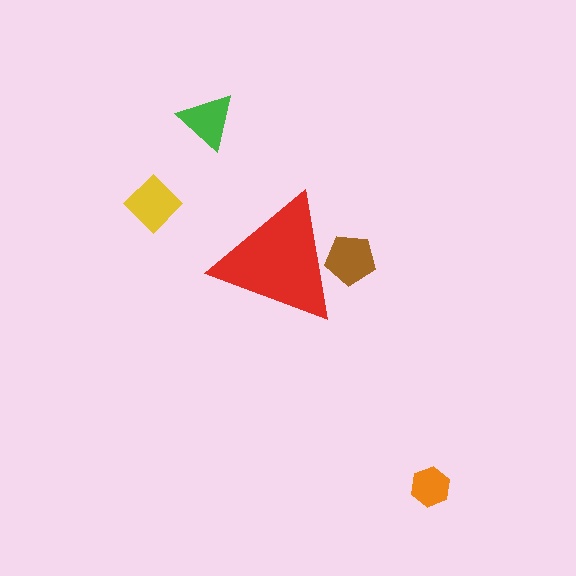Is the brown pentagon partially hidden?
Yes, the brown pentagon is partially hidden behind the red triangle.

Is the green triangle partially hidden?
No, the green triangle is fully visible.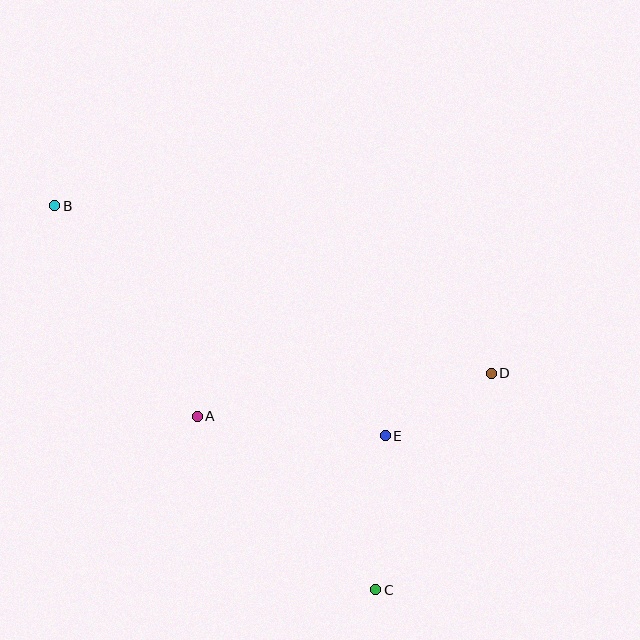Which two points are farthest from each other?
Points B and C are farthest from each other.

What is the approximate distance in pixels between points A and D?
The distance between A and D is approximately 297 pixels.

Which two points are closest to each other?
Points D and E are closest to each other.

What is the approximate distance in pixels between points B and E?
The distance between B and E is approximately 402 pixels.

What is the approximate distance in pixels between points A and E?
The distance between A and E is approximately 189 pixels.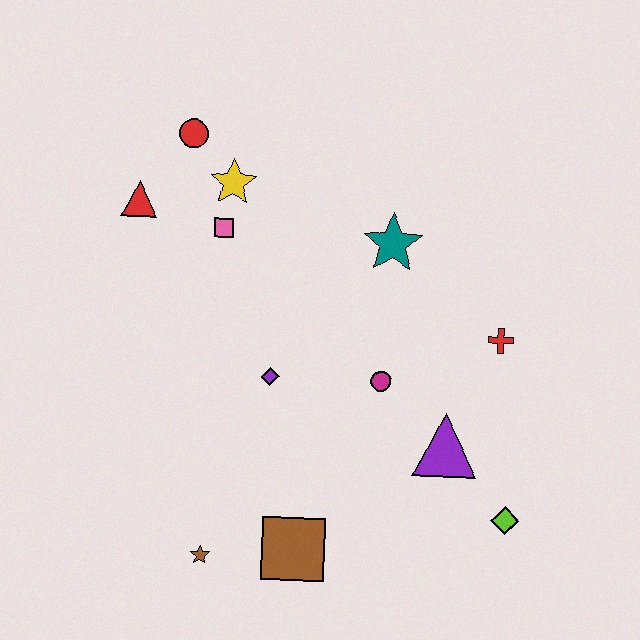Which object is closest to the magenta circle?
The purple triangle is closest to the magenta circle.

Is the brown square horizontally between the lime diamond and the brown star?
Yes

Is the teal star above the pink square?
No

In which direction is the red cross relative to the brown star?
The red cross is to the right of the brown star.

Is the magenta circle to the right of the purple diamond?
Yes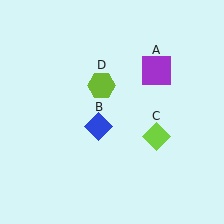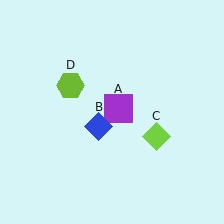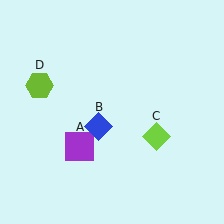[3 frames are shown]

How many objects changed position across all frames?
2 objects changed position: purple square (object A), lime hexagon (object D).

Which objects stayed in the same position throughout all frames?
Blue diamond (object B) and lime diamond (object C) remained stationary.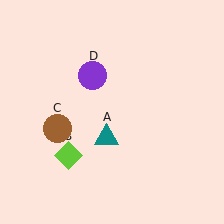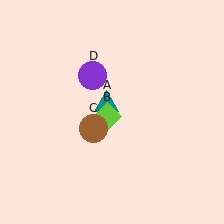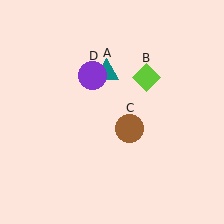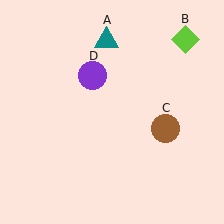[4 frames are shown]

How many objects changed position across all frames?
3 objects changed position: teal triangle (object A), lime diamond (object B), brown circle (object C).